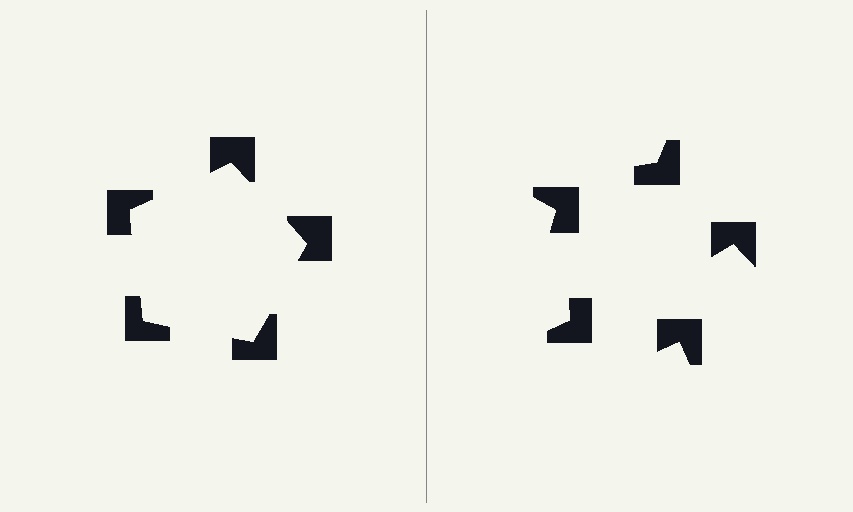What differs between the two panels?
The notched squares are positioned identically on both sides; only the wedge orientations differ. On the left they align to a pentagon; on the right they are misaligned.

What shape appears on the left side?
An illusory pentagon.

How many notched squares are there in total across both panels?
10 — 5 on each side.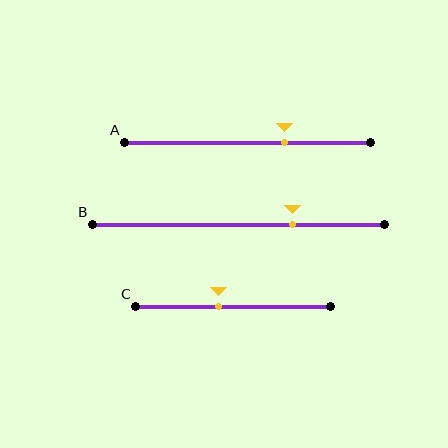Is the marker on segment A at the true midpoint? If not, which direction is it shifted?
No, the marker on segment A is shifted to the right by about 15% of the segment length.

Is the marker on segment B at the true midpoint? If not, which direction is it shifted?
No, the marker on segment B is shifted to the right by about 18% of the segment length.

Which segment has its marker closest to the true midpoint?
Segment C has its marker closest to the true midpoint.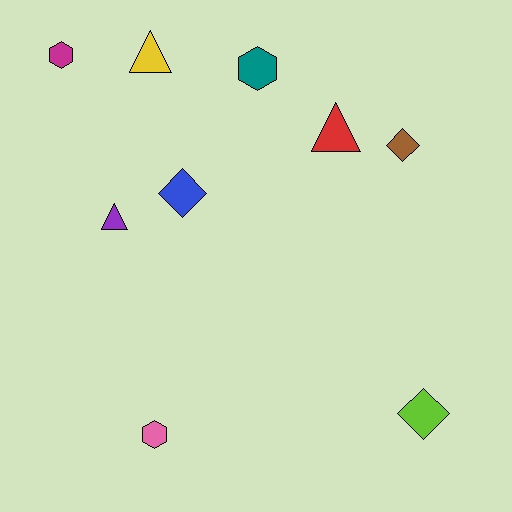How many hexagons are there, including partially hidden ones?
There are 3 hexagons.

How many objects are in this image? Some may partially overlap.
There are 9 objects.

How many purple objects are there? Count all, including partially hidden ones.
There is 1 purple object.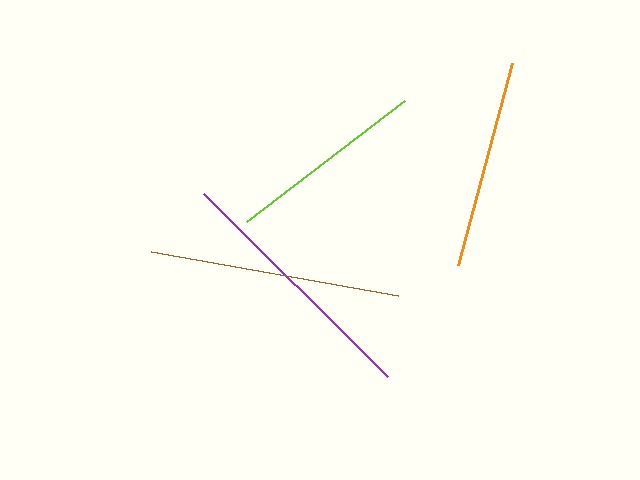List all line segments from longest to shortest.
From longest to shortest: purple, brown, orange, lime.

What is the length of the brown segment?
The brown segment is approximately 250 pixels long.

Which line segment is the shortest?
The lime line is the shortest at approximately 199 pixels.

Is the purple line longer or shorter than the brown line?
The purple line is longer than the brown line.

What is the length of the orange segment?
The orange segment is approximately 208 pixels long.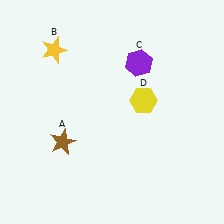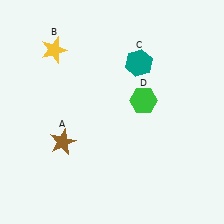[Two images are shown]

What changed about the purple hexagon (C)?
In Image 1, C is purple. In Image 2, it changed to teal.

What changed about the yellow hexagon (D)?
In Image 1, D is yellow. In Image 2, it changed to green.